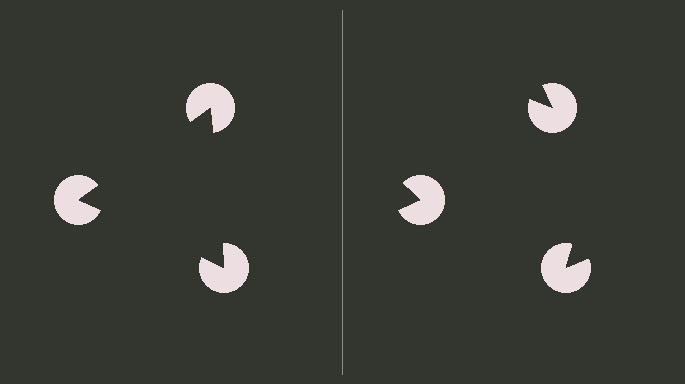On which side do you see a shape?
An illusory triangle appears on the left side. On the right side the wedge cuts are rotated, so no coherent shape forms.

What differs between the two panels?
The pac-man discs are positioned identically on both sides; only the wedge orientations differ. On the left they align to a triangle; on the right they are misaligned.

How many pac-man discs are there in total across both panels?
6 — 3 on each side.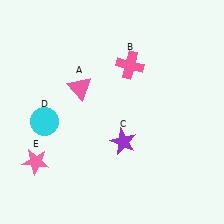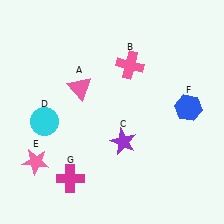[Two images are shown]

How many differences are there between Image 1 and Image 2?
There are 2 differences between the two images.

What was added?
A blue hexagon (F), a magenta cross (G) were added in Image 2.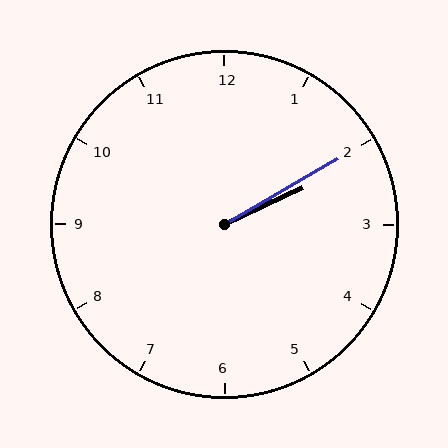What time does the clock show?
2:10.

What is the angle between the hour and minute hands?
Approximately 5 degrees.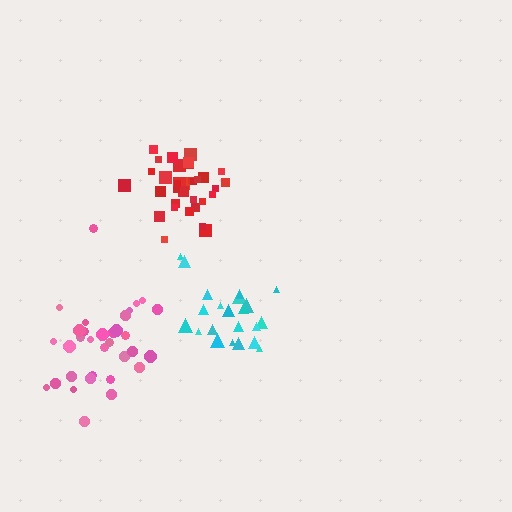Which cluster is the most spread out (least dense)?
Pink.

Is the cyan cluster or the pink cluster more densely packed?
Cyan.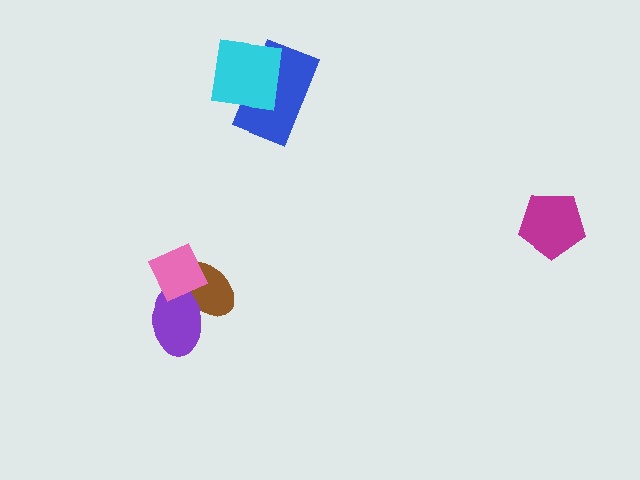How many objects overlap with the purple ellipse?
2 objects overlap with the purple ellipse.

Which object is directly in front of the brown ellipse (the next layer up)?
The purple ellipse is directly in front of the brown ellipse.